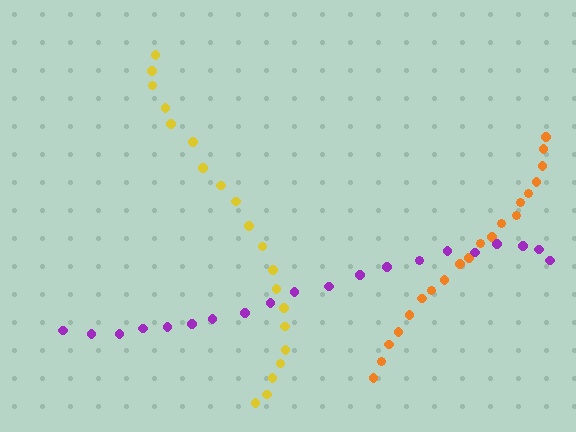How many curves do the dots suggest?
There are 3 distinct paths.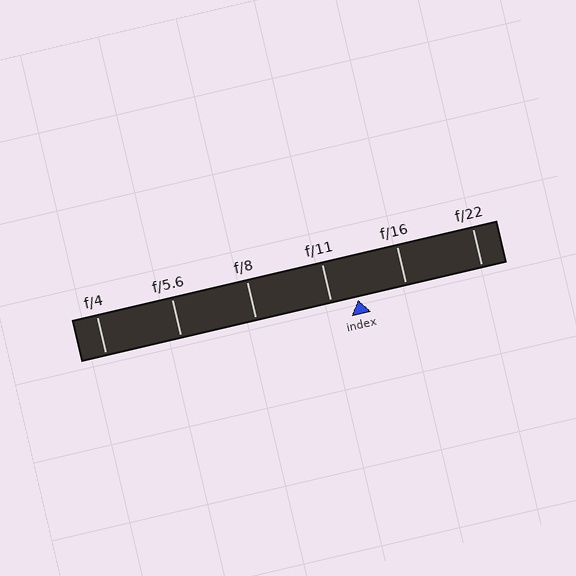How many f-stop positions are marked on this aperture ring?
There are 6 f-stop positions marked.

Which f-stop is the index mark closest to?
The index mark is closest to f/11.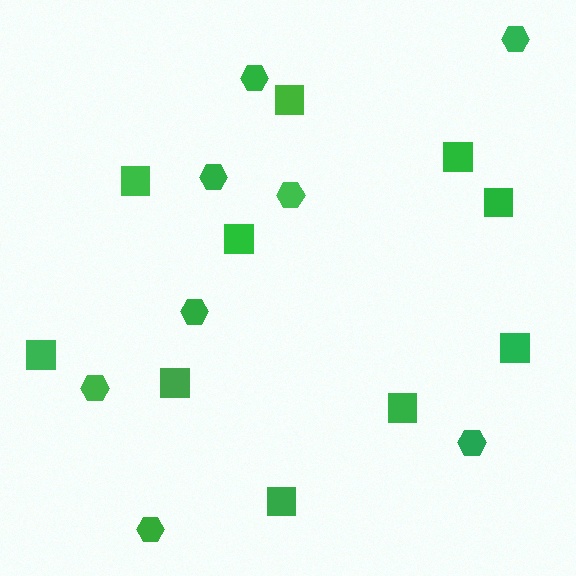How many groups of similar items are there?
There are 2 groups: one group of squares (10) and one group of hexagons (8).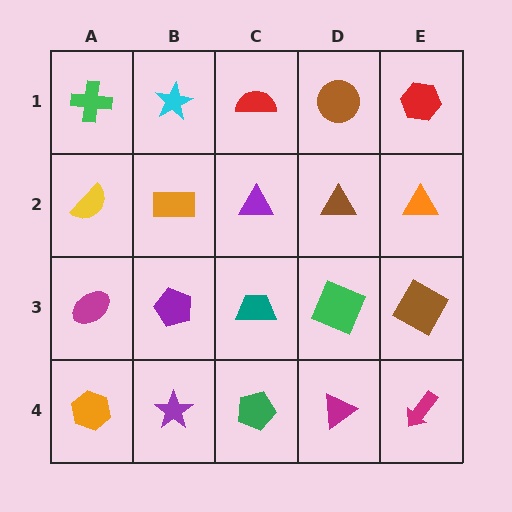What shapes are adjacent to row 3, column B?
An orange rectangle (row 2, column B), a purple star (row 4, column B), a magenta ellipse (row 3, column A), a teal trapezoid (row 3, column C).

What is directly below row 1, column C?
A purple triangle.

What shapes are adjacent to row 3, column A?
A yellow semicircle (row 2, column A), an orange hexagon (row 4, column A), a purple pentagon (row 3, column B).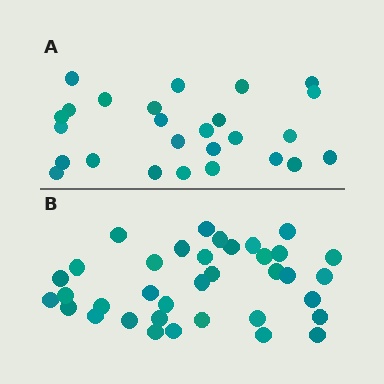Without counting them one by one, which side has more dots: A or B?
Region B (the bottom region) has more dots.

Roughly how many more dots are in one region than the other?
Region B has roughly 10 or so more dots than region A.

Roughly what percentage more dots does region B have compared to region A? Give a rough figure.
About 40% more.